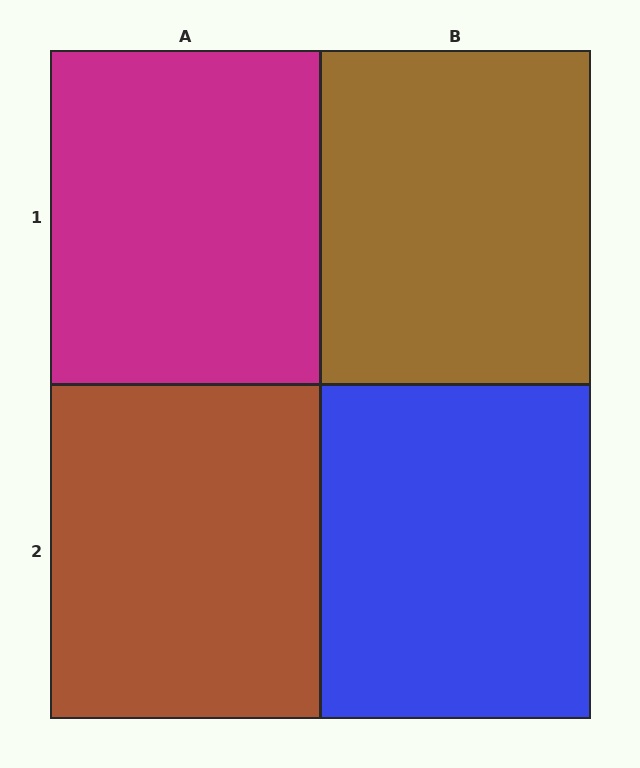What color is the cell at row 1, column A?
Magenta.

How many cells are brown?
2 cells are brown.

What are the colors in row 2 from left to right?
Brown, blue.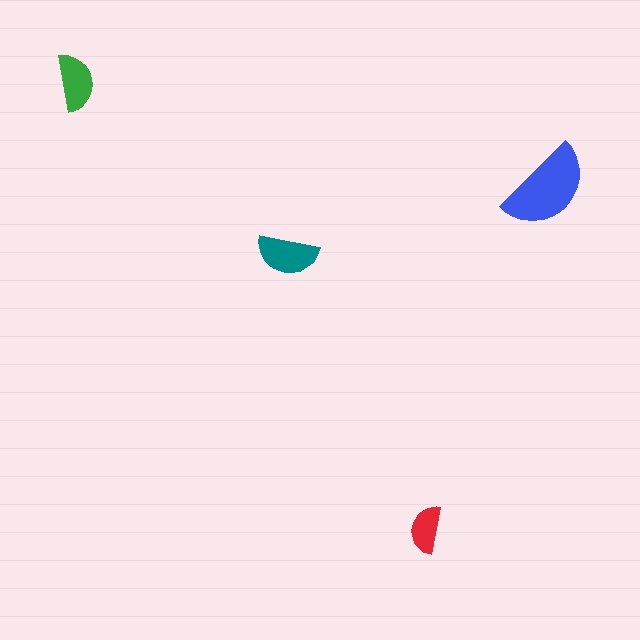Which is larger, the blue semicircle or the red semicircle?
The blue one.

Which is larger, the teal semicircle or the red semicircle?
The teal one.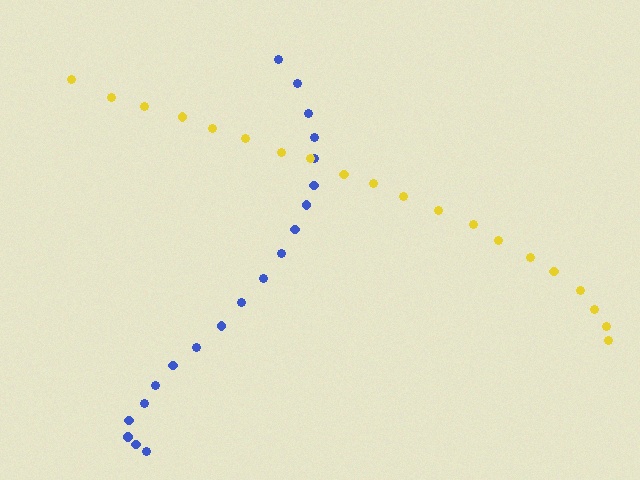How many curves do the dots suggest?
There are 2 distinct paths.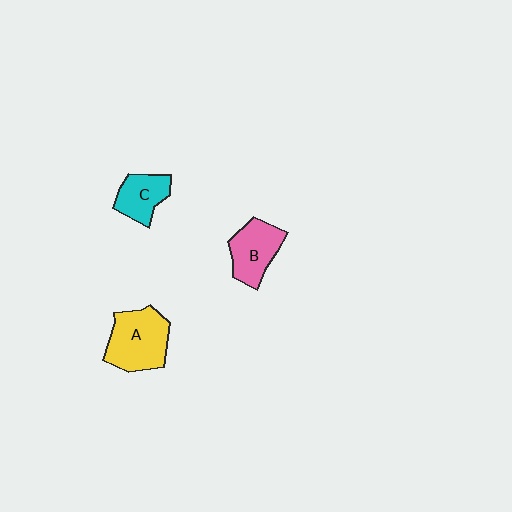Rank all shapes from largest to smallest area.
From largest to smallest: A (yellow), B (pink), C (cyan).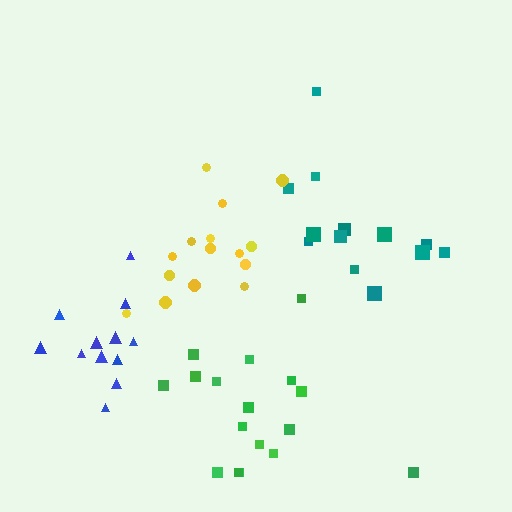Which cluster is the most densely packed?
Blue.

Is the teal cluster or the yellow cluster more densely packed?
Teal.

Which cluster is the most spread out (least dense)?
Green.